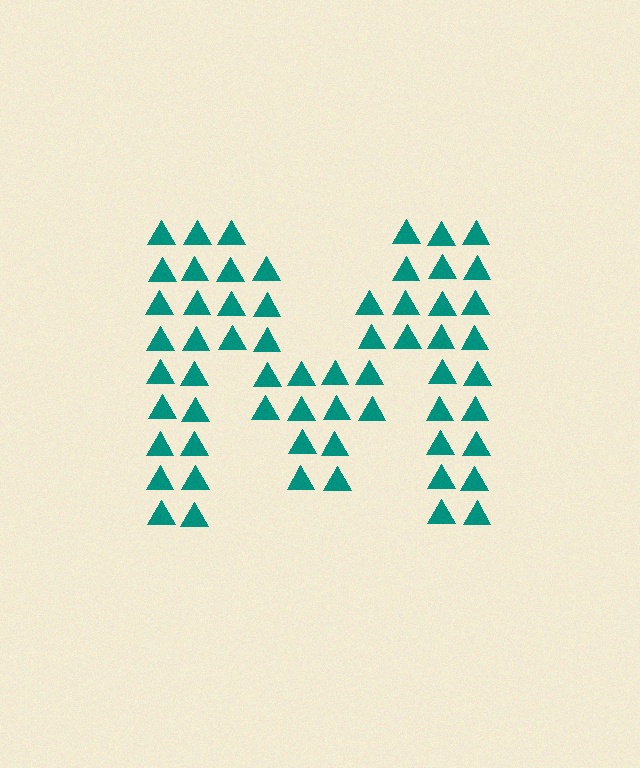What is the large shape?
The large shape is the letter M.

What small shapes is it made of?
It is made of small triangles.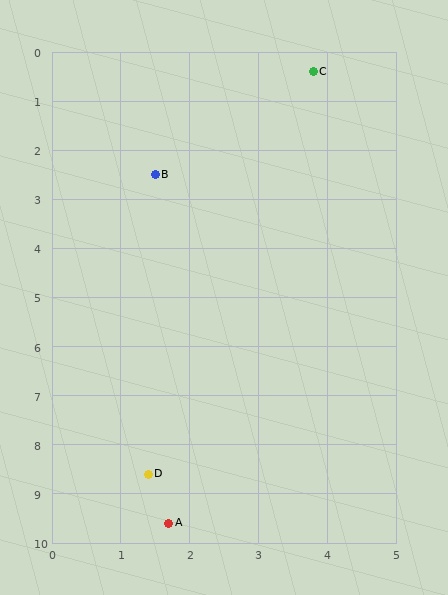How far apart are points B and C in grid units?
Points B and C are about 3.1 grid units apart.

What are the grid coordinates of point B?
Point B is at approximately (1.5, 2.5).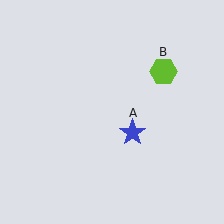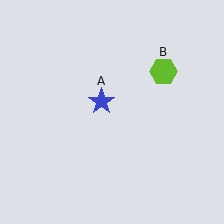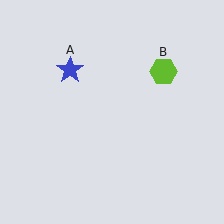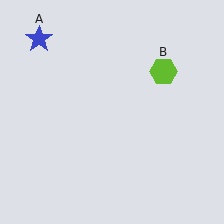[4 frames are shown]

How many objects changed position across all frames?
1 object changed position: blue star (object A).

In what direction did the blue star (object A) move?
The blue star (object A) moved up and to the left.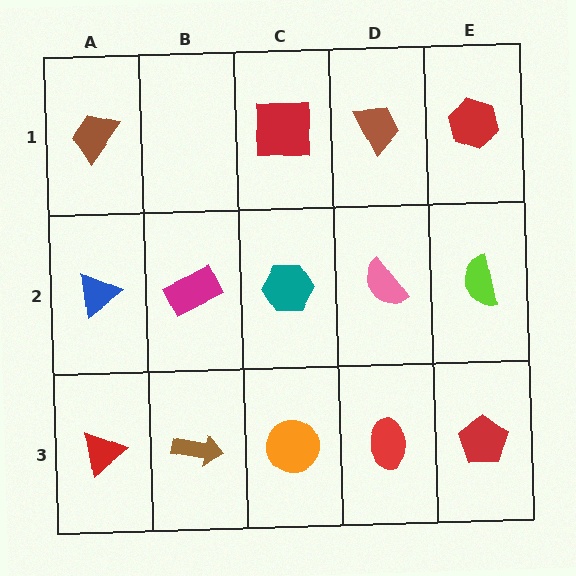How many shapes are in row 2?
5 shapes.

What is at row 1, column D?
A brown trapezoid.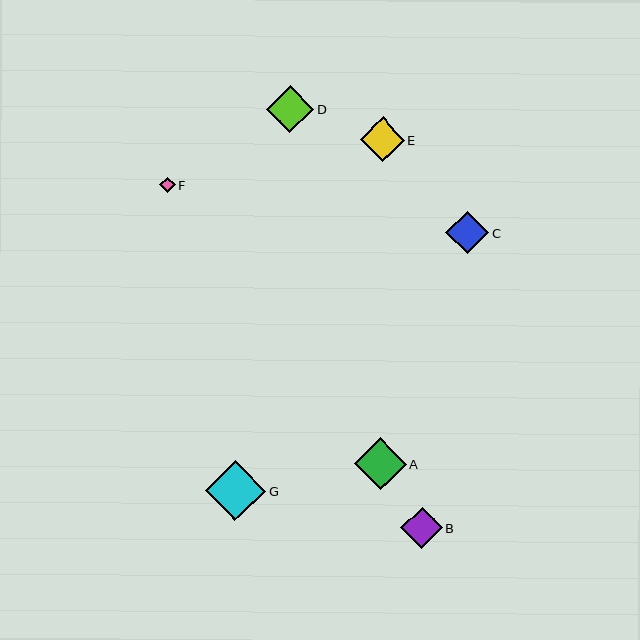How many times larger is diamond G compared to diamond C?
Diamond G is approximately 1.4 times the size of diamond C.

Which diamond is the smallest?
Diamond F is the smallest with a size of approximately 15 pixels.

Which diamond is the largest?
Diamond G is the largest with a size of approximately 60 pixels.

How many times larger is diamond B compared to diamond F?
Diamond B is approximately 2.7 times the size of diamond F.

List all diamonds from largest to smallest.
From largest to smallest: G, A, D, E, C, B, F.